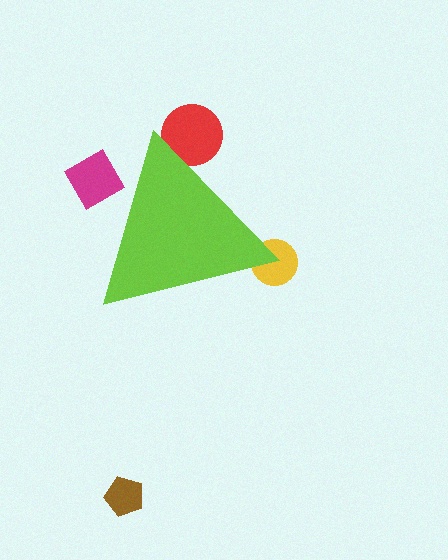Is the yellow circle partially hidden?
Yes, the yellow circle is partially hidden behind the lime triangle.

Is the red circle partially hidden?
Yes, the red circle is partially hidden behind the lime triangle.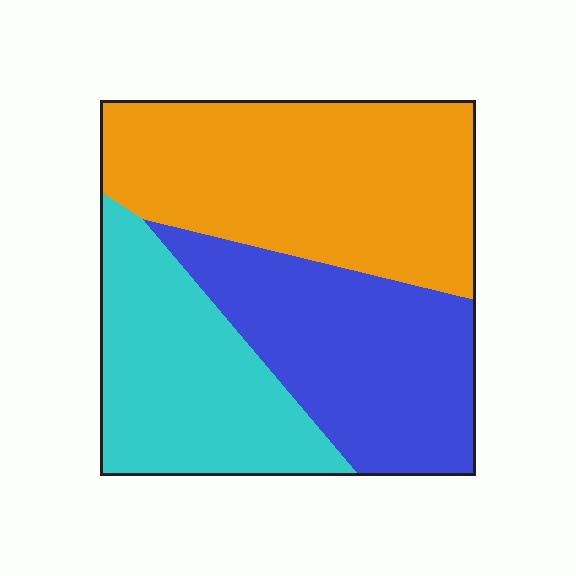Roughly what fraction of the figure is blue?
Blue covers roughly 30% of the figure.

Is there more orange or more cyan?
Orange.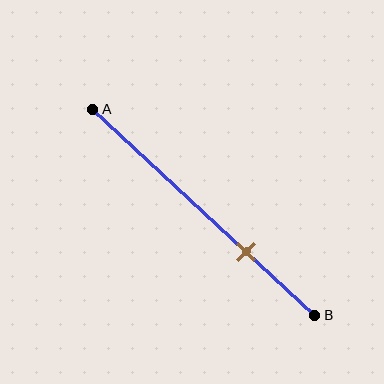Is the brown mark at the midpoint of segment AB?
No, the mark is at about 70% from A, not at the 50% midpoint.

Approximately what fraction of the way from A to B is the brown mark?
The brown mark is approximately 70% of the way from A to B.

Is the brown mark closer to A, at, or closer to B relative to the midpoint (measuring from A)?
The brown mark is closer to point B than the midpoint of segment AB.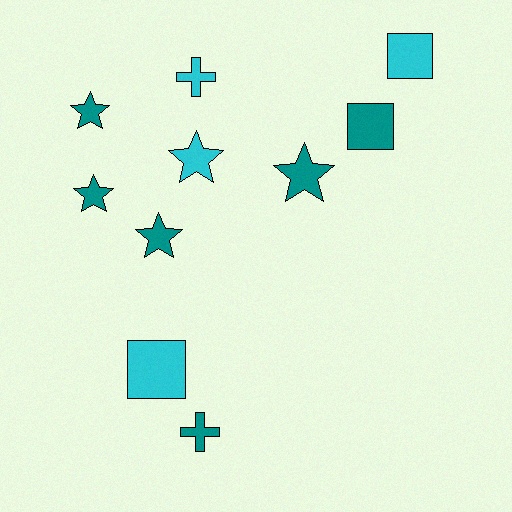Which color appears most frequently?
Teal, with 6 objects.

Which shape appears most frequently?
Star, with 5 objects.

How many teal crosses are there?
There is 1 teal cross.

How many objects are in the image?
There are 10 objects.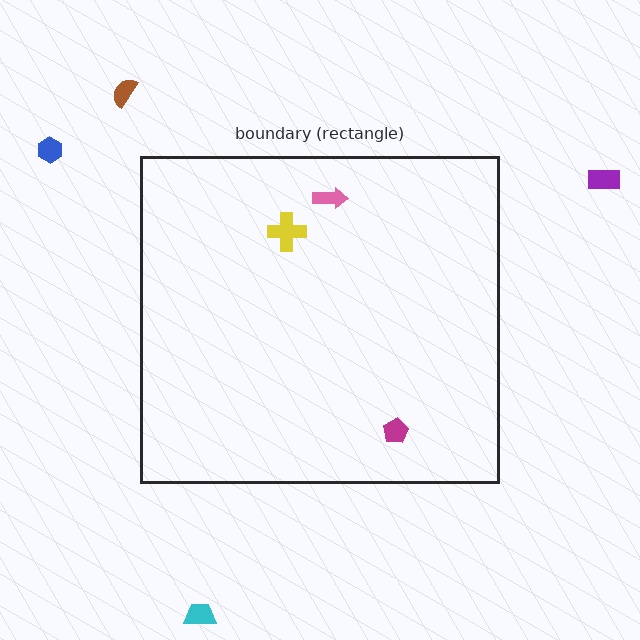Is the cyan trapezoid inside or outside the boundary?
Outside.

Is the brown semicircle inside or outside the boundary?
Outside.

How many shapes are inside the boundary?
3 inside, 4 outside.